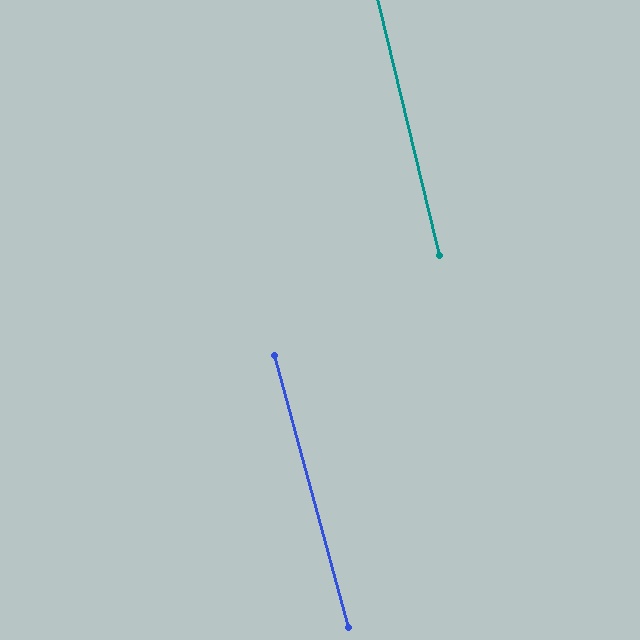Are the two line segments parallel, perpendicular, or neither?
Parallel — their directions differ by only 1.7°.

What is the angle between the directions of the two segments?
Approximately 2 degrees.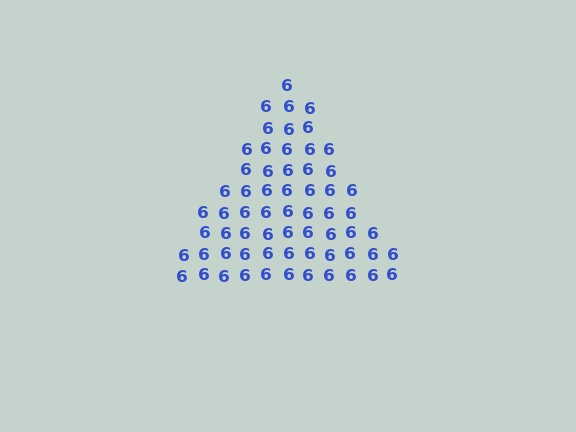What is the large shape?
The large shape is a triangle.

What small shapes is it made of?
It is made of small digit 6's.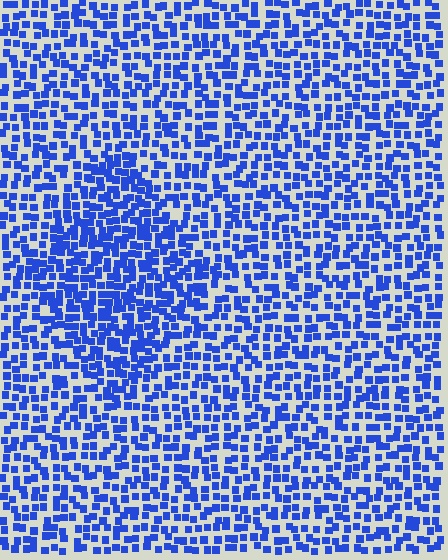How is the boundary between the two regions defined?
The boundary is defined by a change in element density (approximately 1.6x ratio). All elements are the same color, size, and shape.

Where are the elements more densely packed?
The elements are more densely packed inside the diamond boundary.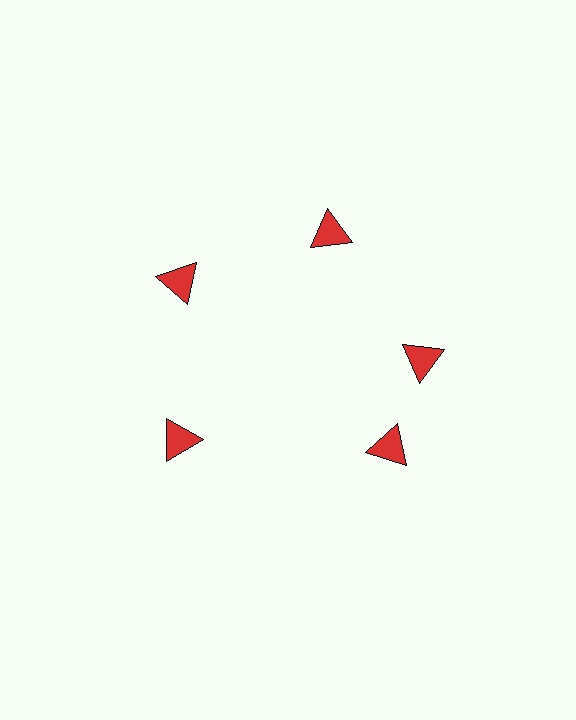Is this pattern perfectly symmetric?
No. The 5 red triangles are arranged in a ring, but one element near the 5 o'clock position is rotated out of alignment along the ring, breaking the 5-fold rotational symmetry.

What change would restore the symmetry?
The symmetry would be restored by rotating it back into even spacing with its neighbors so that all 5 triangles sit at equal angles and equal distance from the center.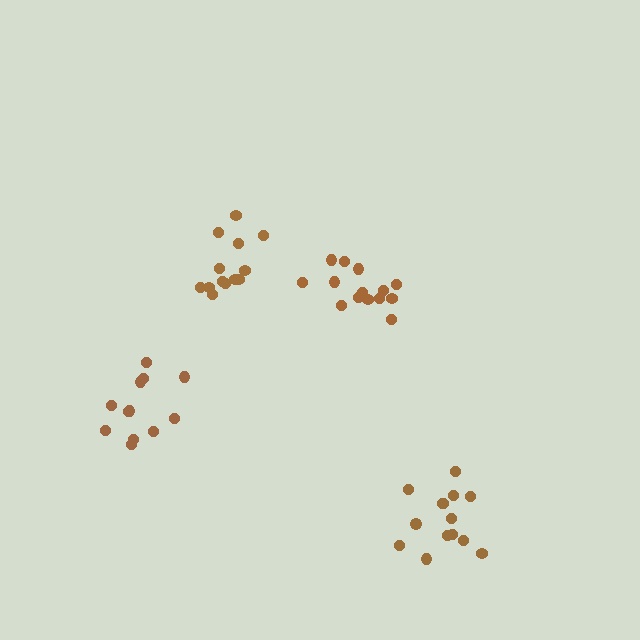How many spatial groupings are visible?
There are 4 spatial groupings.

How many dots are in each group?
Group 1: 12 dots, Group 2: 13 dots, Group 3: 14 dots, Group 4: 14 dots (53 total).